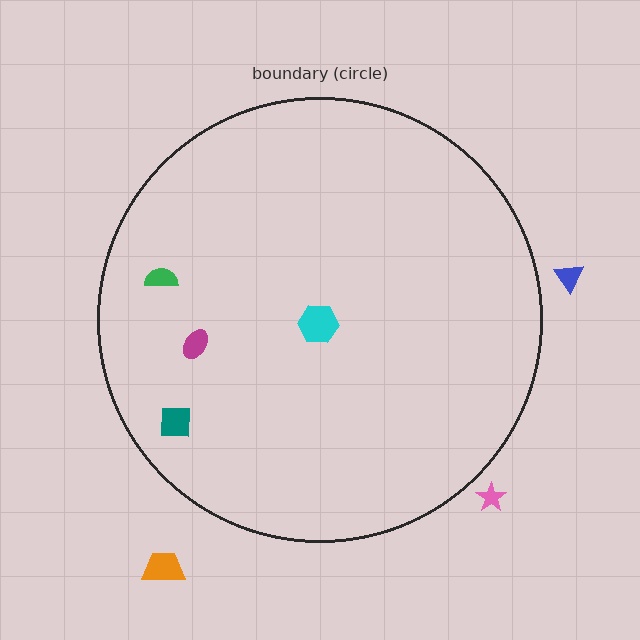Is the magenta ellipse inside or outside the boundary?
Inside.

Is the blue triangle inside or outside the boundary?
Outside.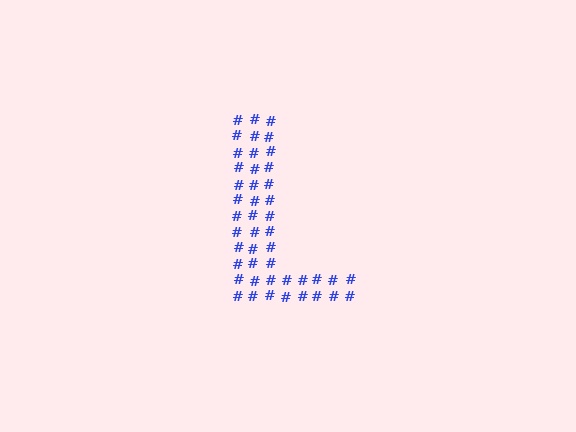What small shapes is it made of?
It is made of small hash symbols.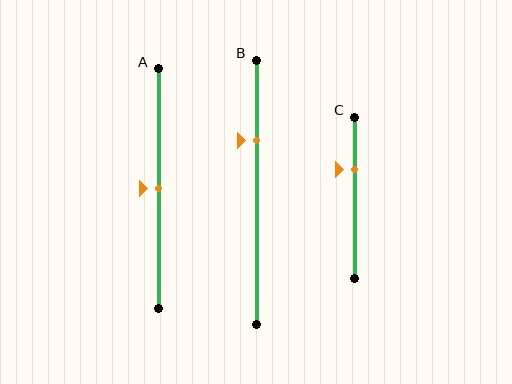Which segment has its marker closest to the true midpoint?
Segment A has its marker closest to the true midpoint.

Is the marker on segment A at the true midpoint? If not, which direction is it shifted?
Yes, the marker on segment A is at the true midpoint.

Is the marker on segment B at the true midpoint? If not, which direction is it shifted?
No, the marker on segment B is shifted upward by about 19% of the segment length.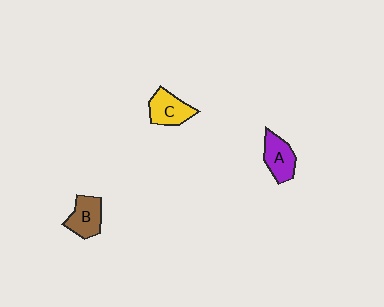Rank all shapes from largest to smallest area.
From largest to smallest: C (yellow), A (purple), B (brown).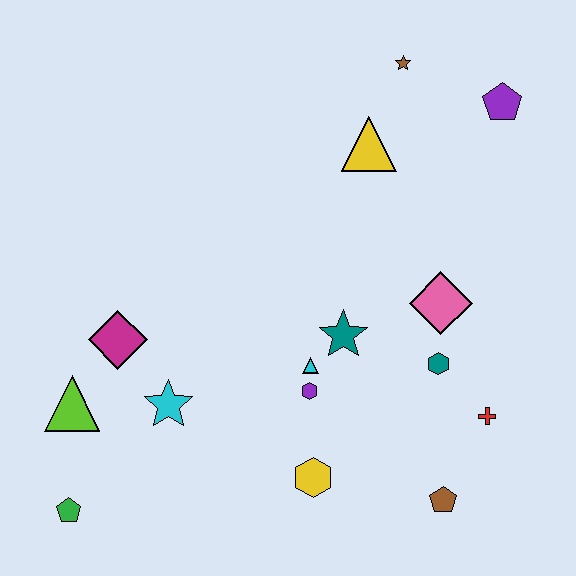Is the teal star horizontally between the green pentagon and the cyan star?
No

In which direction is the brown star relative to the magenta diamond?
The brown star is to the right of the magenta diamond.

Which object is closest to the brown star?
The yellow triangle is closest to the brown star.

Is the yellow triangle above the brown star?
No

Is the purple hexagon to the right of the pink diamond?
No